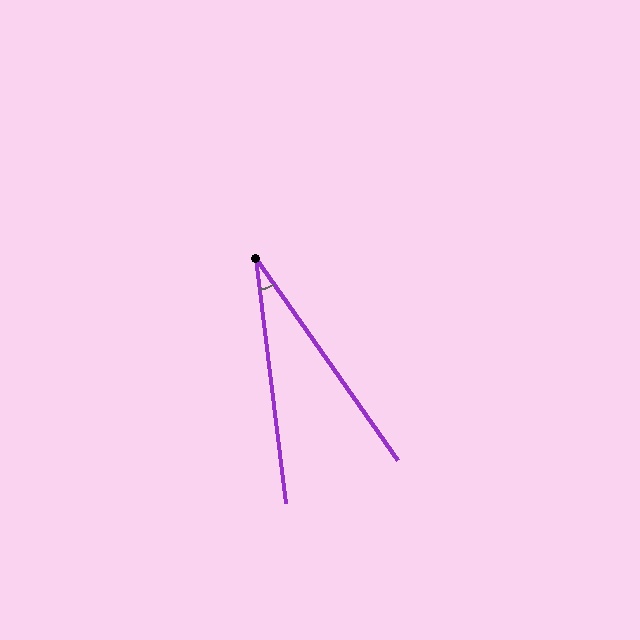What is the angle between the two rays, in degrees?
Approximately 28 degrees.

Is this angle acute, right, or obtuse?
It is acute.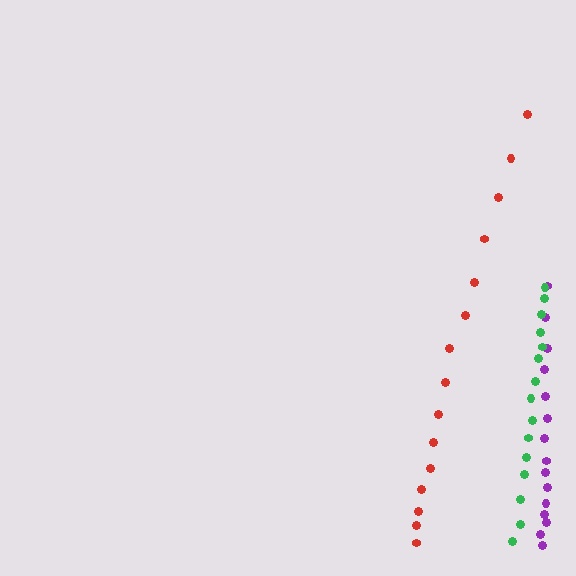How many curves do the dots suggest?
There are 3 distinct paths.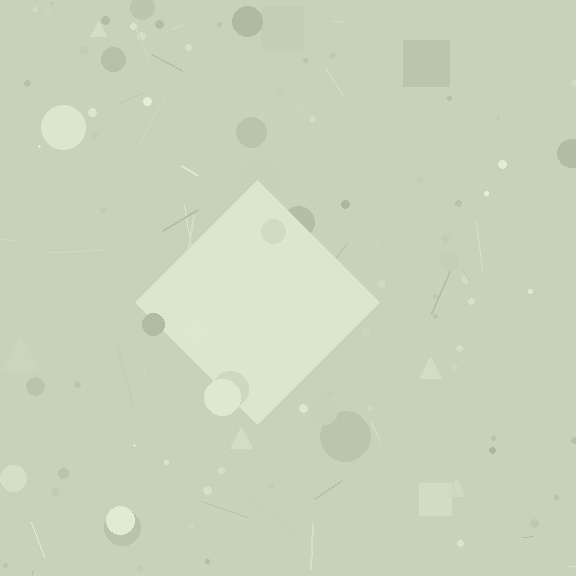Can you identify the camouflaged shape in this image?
The camouflaged shape is a diamond.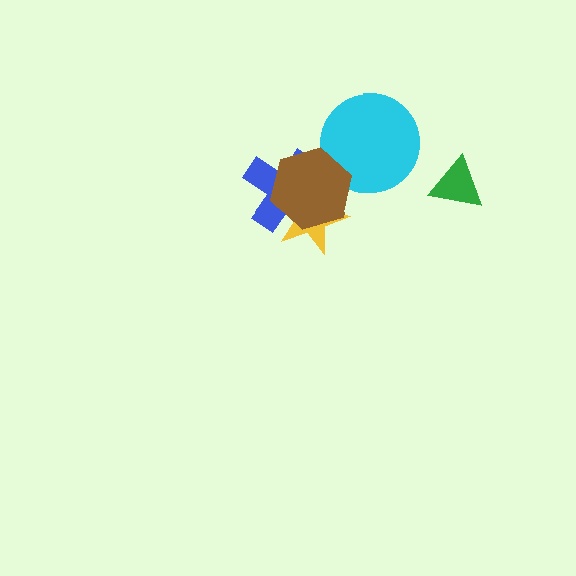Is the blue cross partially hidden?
Yes, it is partially covered by another shape.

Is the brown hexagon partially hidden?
No, no other shape covers it.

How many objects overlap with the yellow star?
2 objects overlap with the yellow star.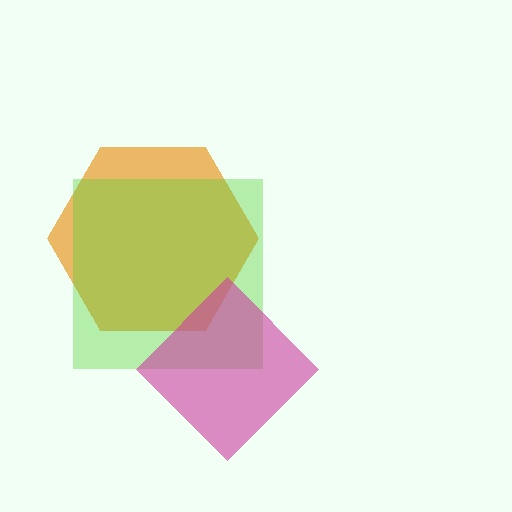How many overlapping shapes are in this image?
There are 3 overlapping shapes in the image.